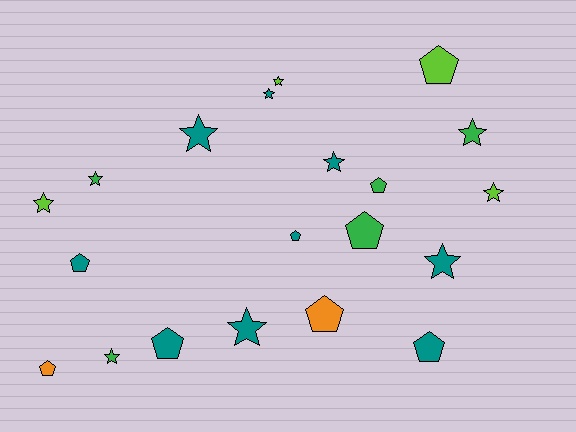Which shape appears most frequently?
Star, with 11 objects.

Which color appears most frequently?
Teal, with 9 objects.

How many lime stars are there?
There are 3 lime stars.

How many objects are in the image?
There are 20 objects.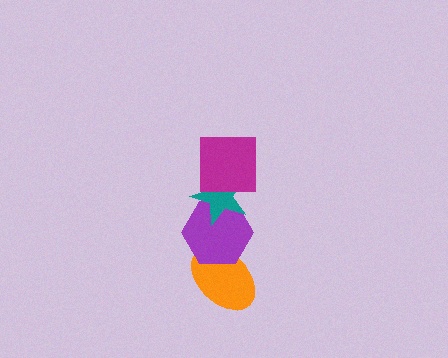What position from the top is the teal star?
The teal star is 2nd from the top.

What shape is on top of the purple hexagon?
The teal star is on top of the purple hexagon.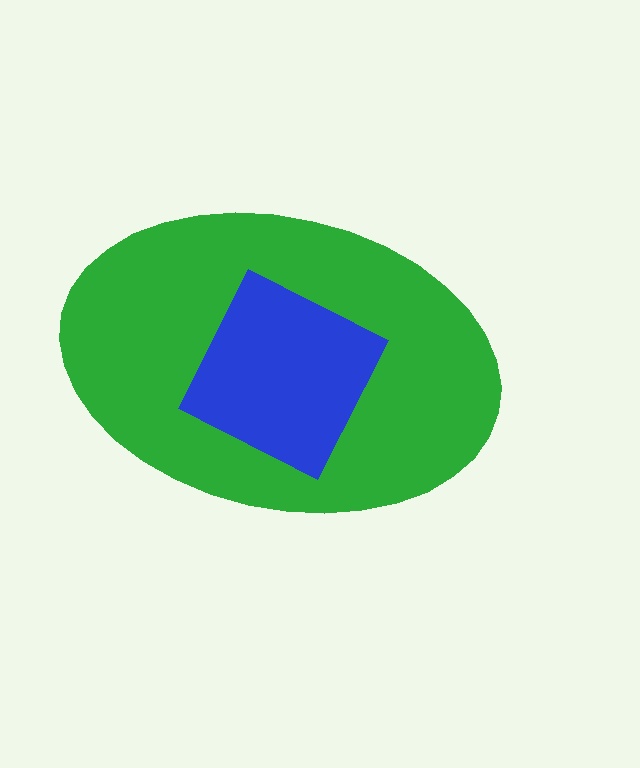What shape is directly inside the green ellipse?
The blue diamond.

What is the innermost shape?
The blue diamond.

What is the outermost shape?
The green ellipse.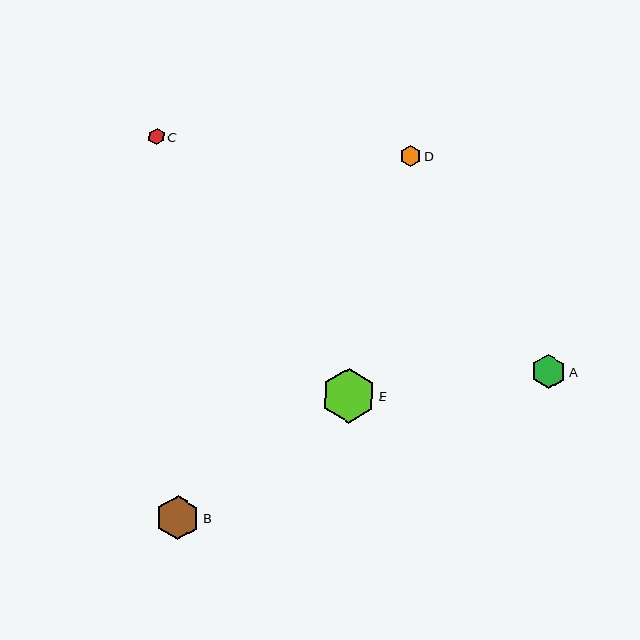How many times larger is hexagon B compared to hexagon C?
Hexagon B is approximately 2.7 times the size of hexagon C.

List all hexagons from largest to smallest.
From largest to smallest: E, B, A, D, C.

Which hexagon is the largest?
Hexagon E is the largest with a size of approximately 55 pixels.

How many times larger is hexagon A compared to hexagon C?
Hexagon A is approximately 2.1 times the size of hexagon C.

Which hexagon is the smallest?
Hexagon C is the smallest with a size of approximately 17 pixels.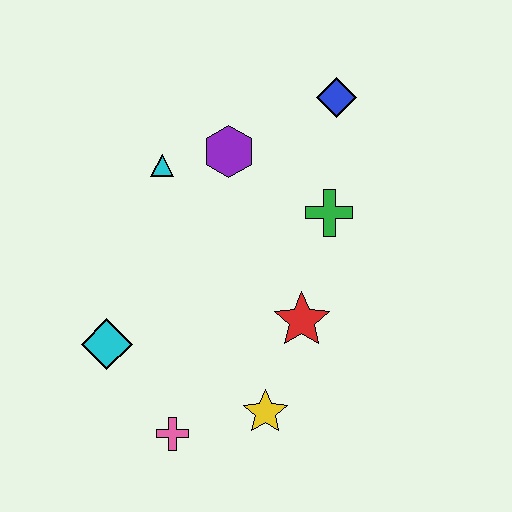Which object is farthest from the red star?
The blue diamond is farthest from the red star.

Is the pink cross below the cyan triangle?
Yes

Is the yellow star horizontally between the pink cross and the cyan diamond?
No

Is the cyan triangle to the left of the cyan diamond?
No